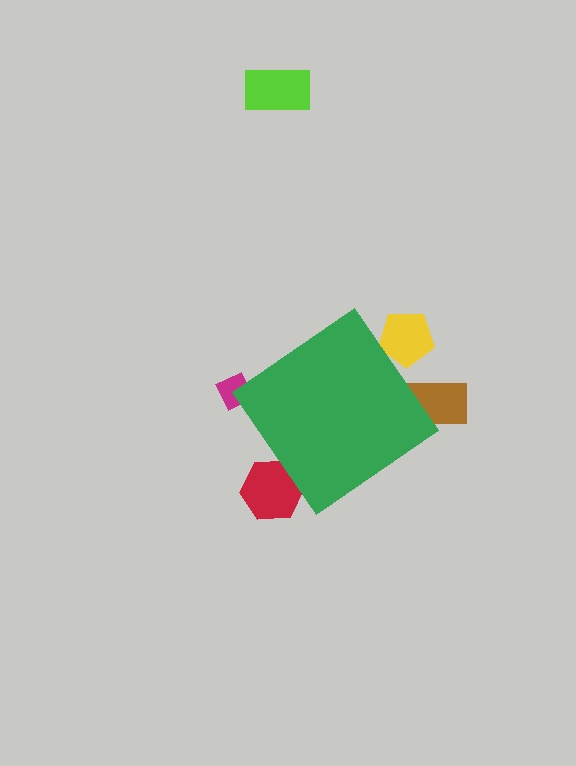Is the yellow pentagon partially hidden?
Yes, the yellow pentagon is partially hidden behind the green diamond.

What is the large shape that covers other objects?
A green diamond.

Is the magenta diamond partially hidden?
Yes, the magenta diamond is partially hidden behind the green diamond.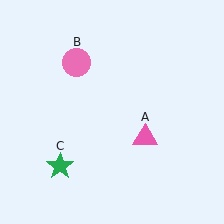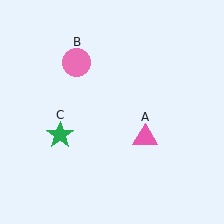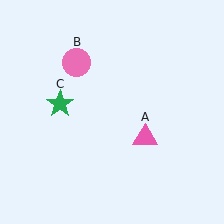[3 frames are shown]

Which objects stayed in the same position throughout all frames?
Pink triangle (object A) and pink circle (object B) remained stationary.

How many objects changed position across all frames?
1 object changed position: green star (object C).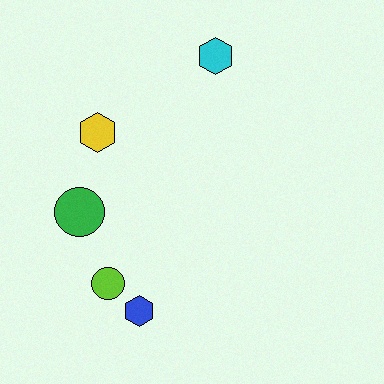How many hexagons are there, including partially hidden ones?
There are 3 hexagons.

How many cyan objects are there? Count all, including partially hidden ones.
There is 1 cyan object.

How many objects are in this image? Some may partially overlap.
There are 5 objects.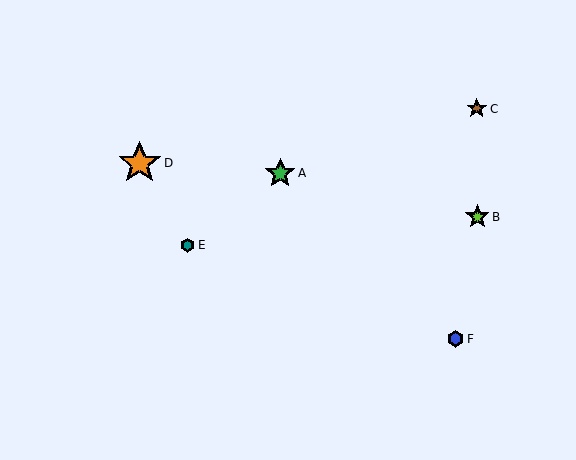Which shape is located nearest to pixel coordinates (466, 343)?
The blue hexagon (labeled F) at (456, 339) is nearest to that location.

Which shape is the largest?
The orange star (labeled D) is the largest.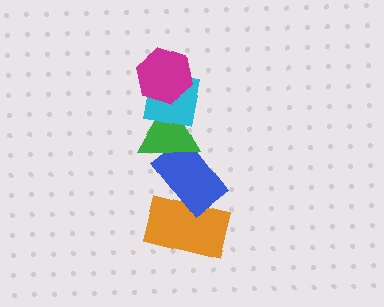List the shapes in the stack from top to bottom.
From top to bottom: the magenta hexagon, the cyan square, the green triangle, the blue rectangle, the orange rectangle.